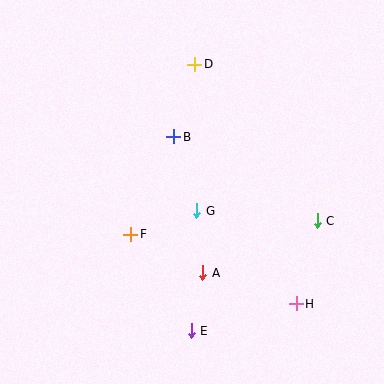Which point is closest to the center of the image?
Point G at (197, 211) is closest to the center.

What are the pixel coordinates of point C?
Point C is at (317, 221).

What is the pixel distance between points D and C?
The distance between D and C is 199 pixels.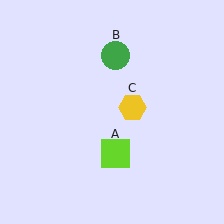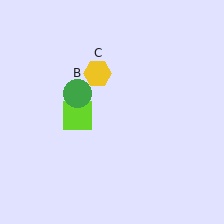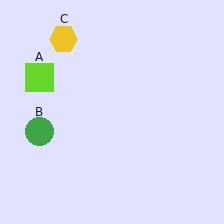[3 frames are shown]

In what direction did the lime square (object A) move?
The lime square (object A) moved up and to the left.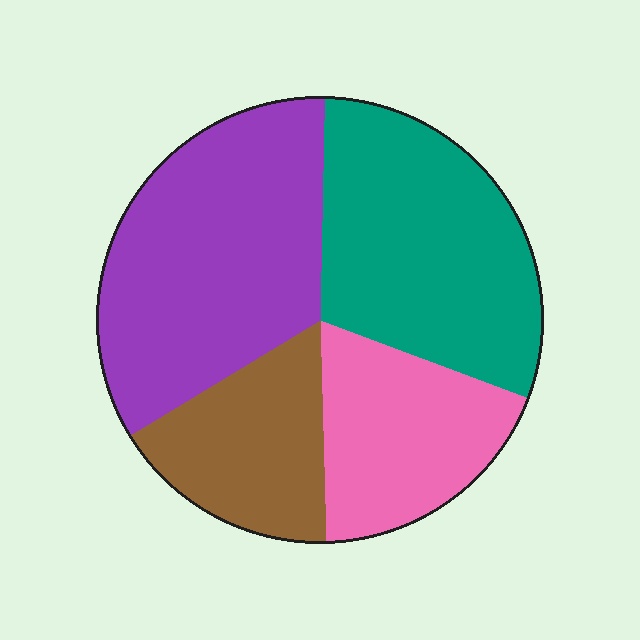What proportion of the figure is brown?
Brown takes up about one sixth (1/6) of the figure.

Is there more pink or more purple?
Purple.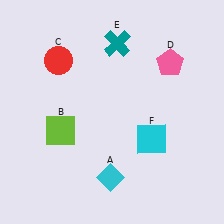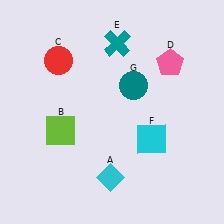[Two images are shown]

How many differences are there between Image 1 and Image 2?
There is 1 difference between the two images.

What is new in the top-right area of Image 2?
A teal circle (G) was added in the top-right area of Image 2.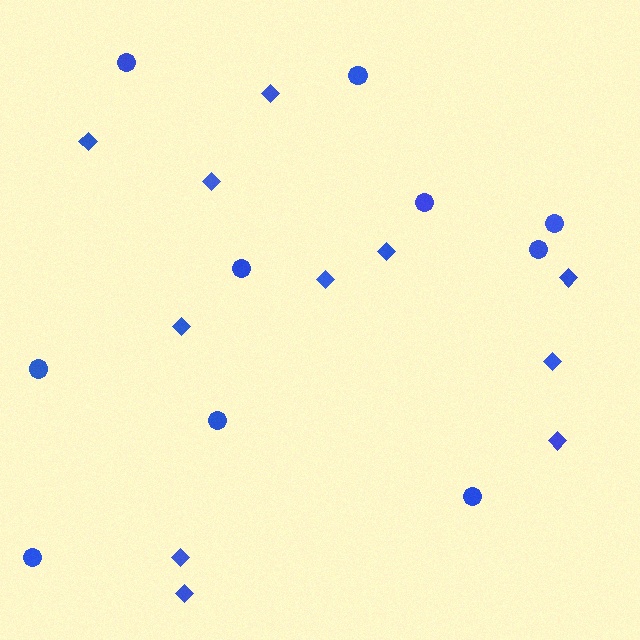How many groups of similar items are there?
There are 2 groups: one group of diamonds (11) and one group of circles (10).